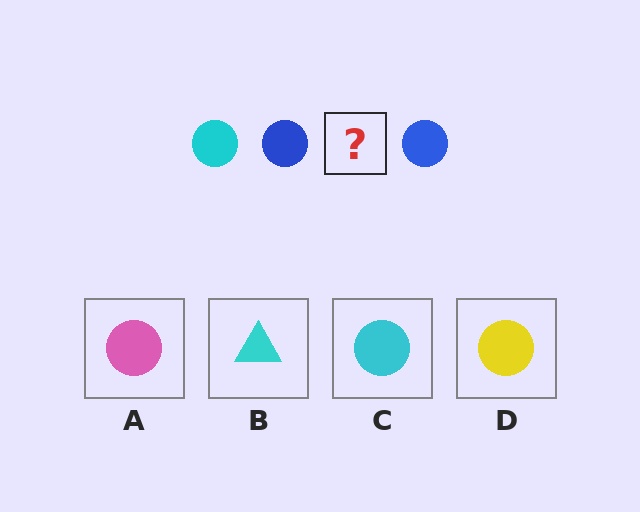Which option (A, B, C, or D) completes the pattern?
C.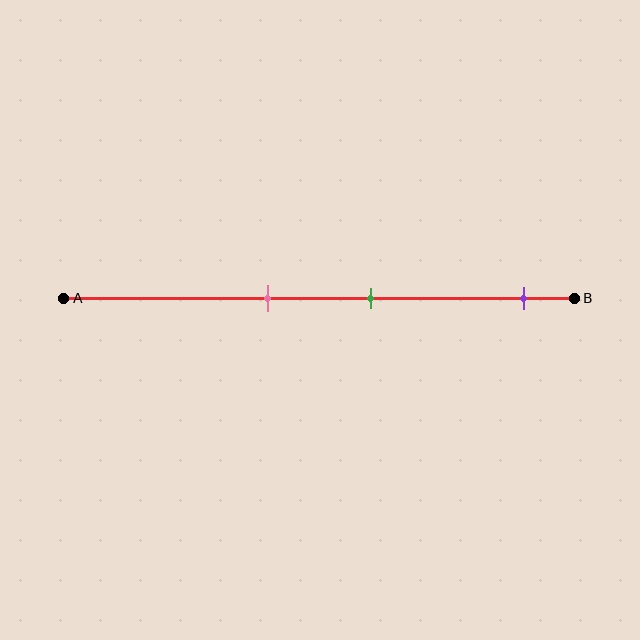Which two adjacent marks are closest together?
The pink and green marks are the closest adjacent pair.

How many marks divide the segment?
There are 3 marks dividing the segment.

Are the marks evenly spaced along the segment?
No, the marks are not evenly spaced.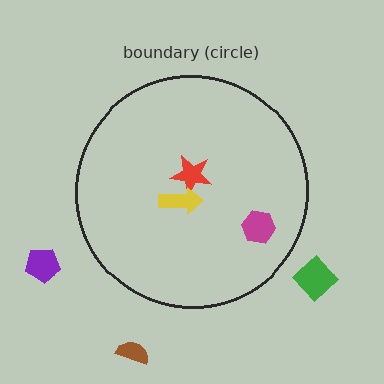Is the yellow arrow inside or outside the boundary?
Inside.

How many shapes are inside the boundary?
3 inside, 3 outside.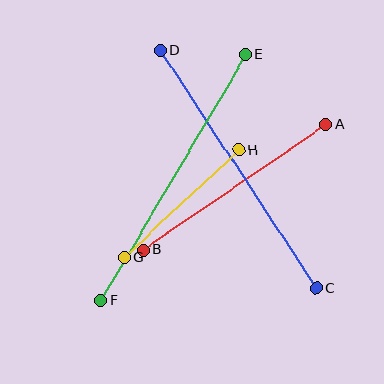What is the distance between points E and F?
The distance is approximately 285 pixels.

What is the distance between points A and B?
The distance is approximately 222 pixels.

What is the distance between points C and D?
The distance is approximately 284 pixels.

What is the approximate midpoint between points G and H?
The midpoint is at approximately (181, 204) pixels.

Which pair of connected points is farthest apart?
Points E and F are farthest apart.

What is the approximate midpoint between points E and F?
The midpoint is at approximately (173, 177) pixels.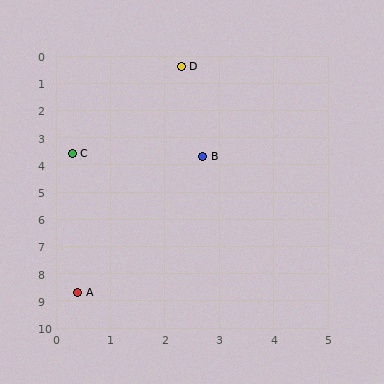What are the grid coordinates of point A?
Point A is at approximately (0.4, 8.7).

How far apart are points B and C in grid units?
Points B and C are about 2.4 grid units apart.